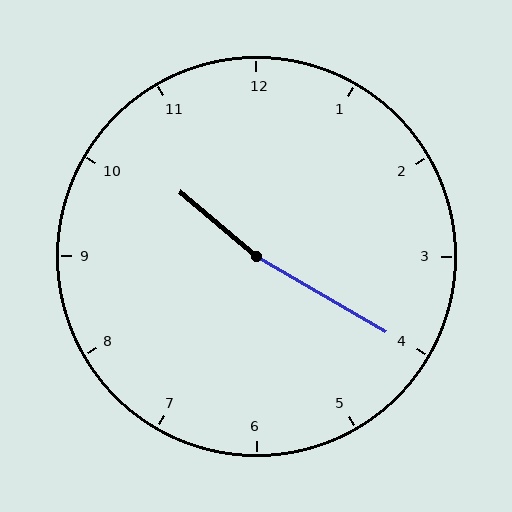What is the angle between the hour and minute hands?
Approximately 170 degrees.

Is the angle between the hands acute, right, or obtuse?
It is obtuse.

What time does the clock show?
10:20.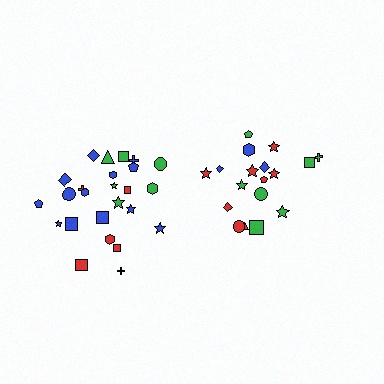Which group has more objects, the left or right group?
The left group.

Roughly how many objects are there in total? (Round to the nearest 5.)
Roughly 45 objects in total.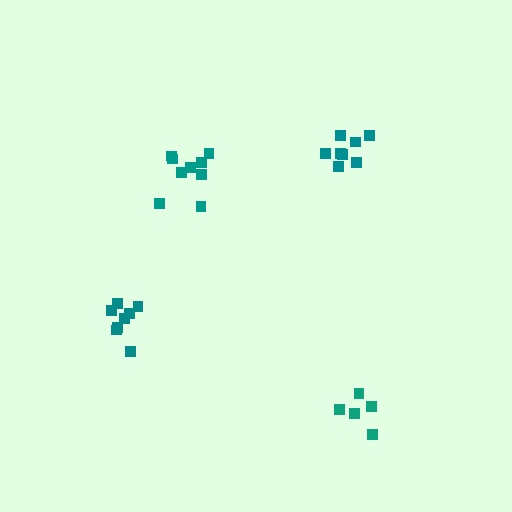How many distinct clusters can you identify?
There are 4 distinct clusters.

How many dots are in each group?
Group 1: 9 dots, Group 2: 5 dots, Group 3: 8 dots, Group 4: 8 dots (30 total).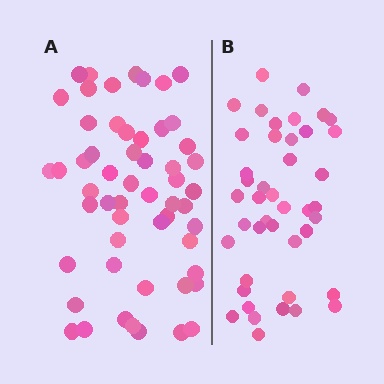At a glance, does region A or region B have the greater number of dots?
Region A (the left region) has more dots.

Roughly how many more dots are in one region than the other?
Region A has roughly 12 or so more dots than region B.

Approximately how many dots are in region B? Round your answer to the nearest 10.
About 40 dots. (The exact count is 43, which rounds to 40.)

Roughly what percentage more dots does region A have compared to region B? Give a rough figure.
About 30% more.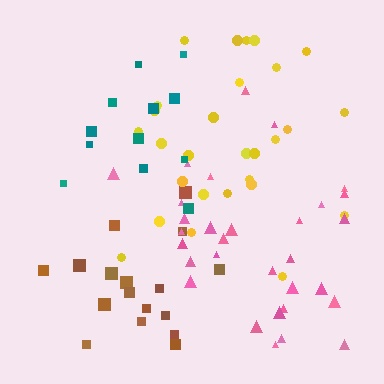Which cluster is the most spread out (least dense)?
Yellow.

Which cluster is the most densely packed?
Teal.